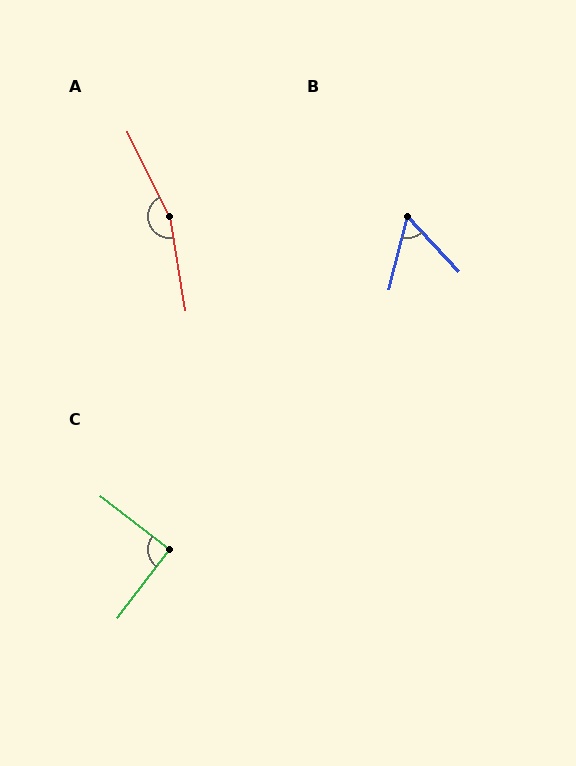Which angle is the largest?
A, at approximately 163 degrees.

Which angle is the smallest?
B, at approximately 57 degrees.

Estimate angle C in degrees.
Approximately 91 degrees.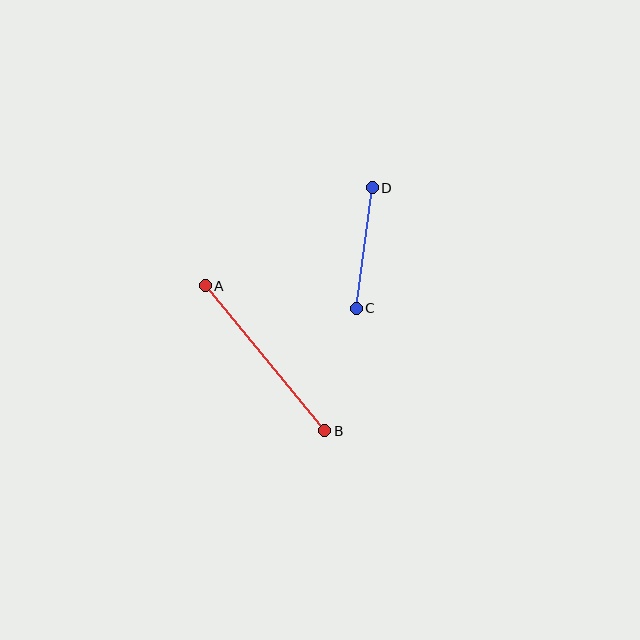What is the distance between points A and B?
The distance is approximately 188 pixels.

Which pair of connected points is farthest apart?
Points A and B are farthest apart.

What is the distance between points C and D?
The distance is approximately 121 pixels.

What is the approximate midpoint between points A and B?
The midpoint is at approximately (265, 358) pixels.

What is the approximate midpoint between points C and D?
The midpoint is at approximately (364, 248) pixels.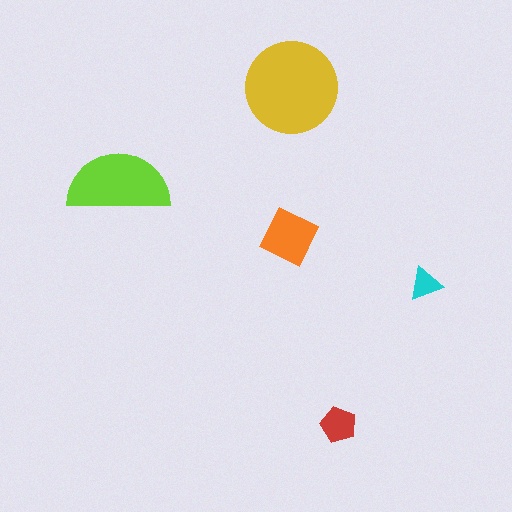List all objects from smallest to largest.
The cyan triangle, the red pentagon, the orange diamond, the lime semicircle, the yellow circle.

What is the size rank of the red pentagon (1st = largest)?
4th.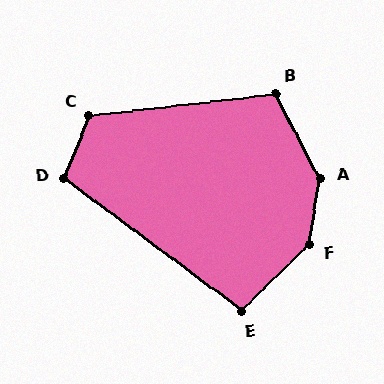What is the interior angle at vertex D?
Approximately 105 degrees (obtuse).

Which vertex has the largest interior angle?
F, at approximately 143 degrees.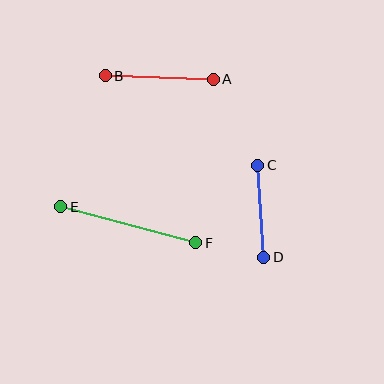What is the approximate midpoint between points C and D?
The midpoint is at approximately (261, 211) pixels.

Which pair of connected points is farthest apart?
Points E and F are farthest apart.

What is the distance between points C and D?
The distance is approximately 92 pixels.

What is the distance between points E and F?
The distance is approximately 140 pixels.